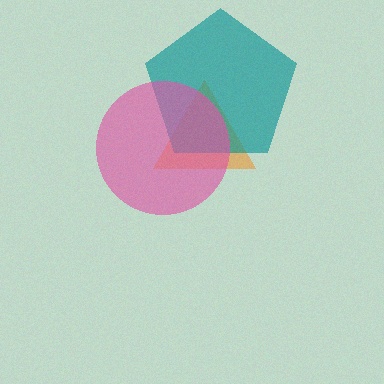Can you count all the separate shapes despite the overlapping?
Yes, there are 3 separate shapes.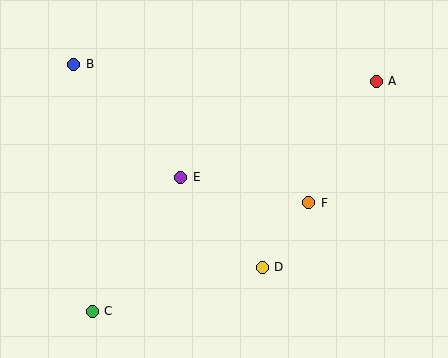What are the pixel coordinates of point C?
Point C is at (92, 311).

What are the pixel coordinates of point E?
Point E is at (181, 177).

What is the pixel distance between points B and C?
The distance between B and C is 247 pixels.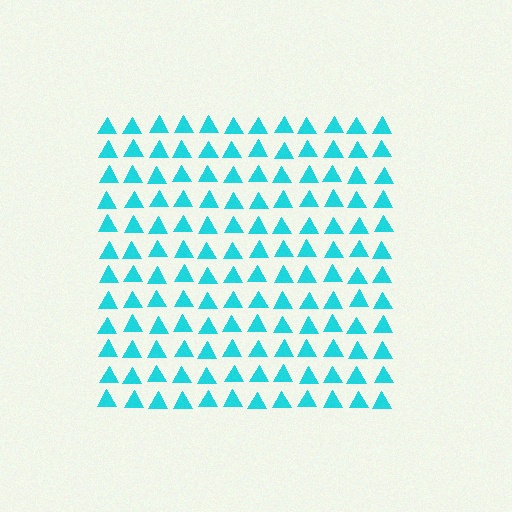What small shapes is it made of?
It is made of small triangles.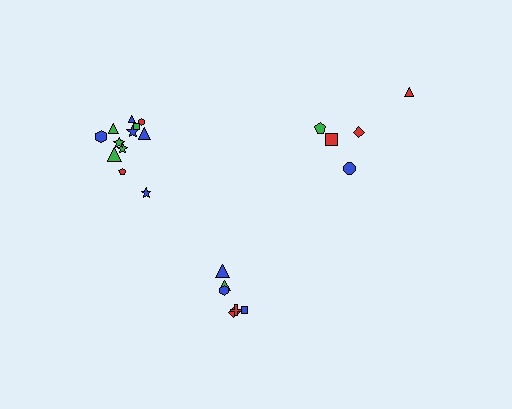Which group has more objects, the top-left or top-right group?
The top-left group.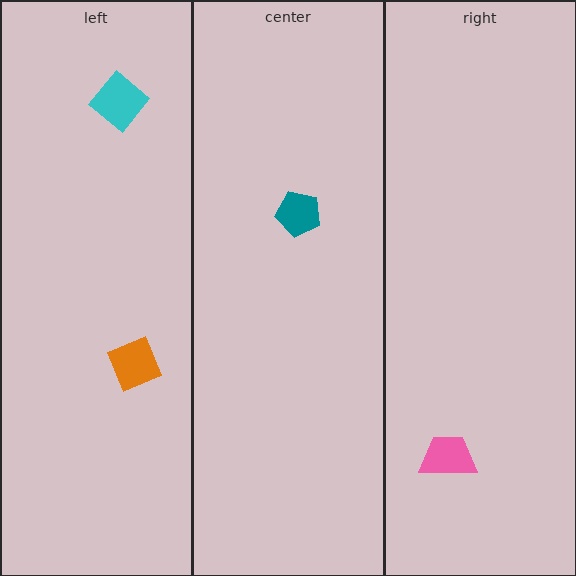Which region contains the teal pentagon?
The center region.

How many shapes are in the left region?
2.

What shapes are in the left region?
The orange square, the cyan diamond.